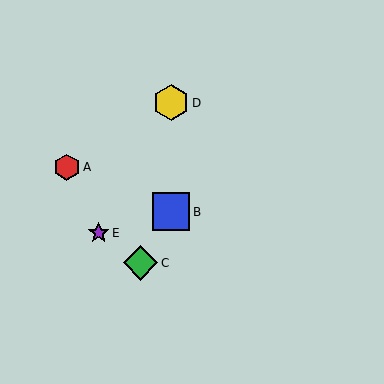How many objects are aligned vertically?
2 objects (B, D) are aligned vertically.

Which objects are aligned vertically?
Objects B, D are aligned vertically.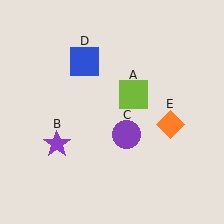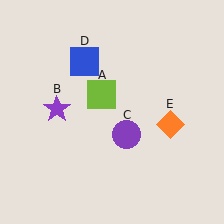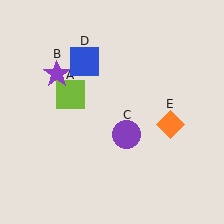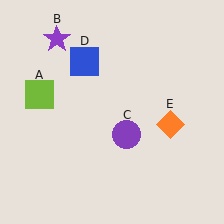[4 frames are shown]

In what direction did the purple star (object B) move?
The purple star (object B) moved up.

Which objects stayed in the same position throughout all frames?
Purple circle (object C) and blue square (object D) and orange diamond (object E) remained stationary.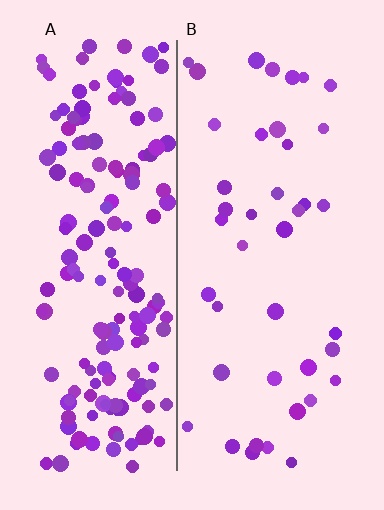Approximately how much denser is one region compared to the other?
Approximately 4.1× — region A over region B.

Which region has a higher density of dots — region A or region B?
A (the left).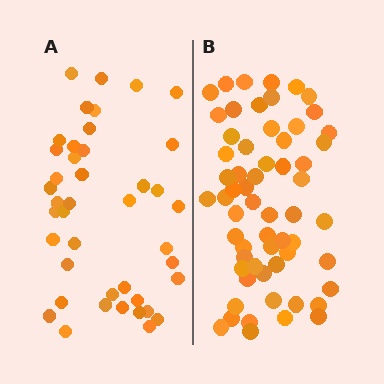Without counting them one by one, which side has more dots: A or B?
Region B (the right region) has more dots.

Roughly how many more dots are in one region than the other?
Region B has approximately 20 more dots than region A.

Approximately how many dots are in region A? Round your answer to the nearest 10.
About 40 dots. (The exact count is 42, which rounds to 40.)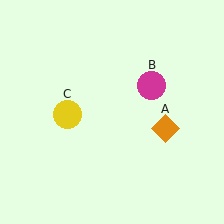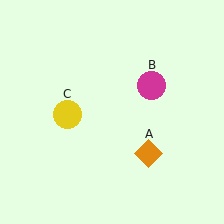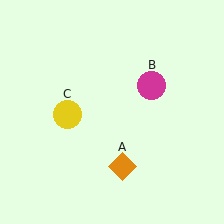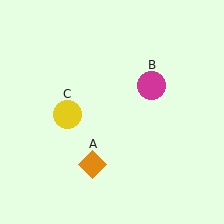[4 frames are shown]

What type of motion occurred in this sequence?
The orange diamond (object A) rotated clockwise around the center of the scene.